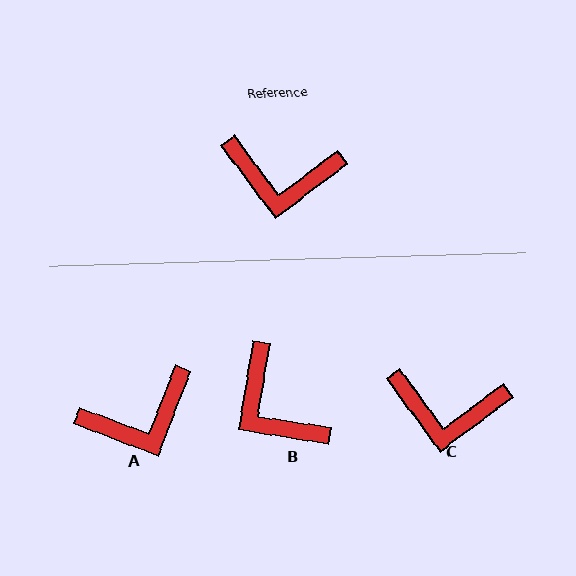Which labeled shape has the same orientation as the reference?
C.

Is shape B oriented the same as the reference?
No, it is off by about 46 degrees.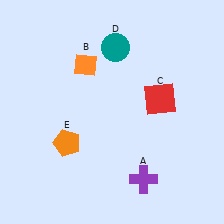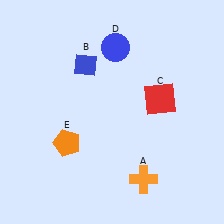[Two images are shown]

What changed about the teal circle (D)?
In Image 1, D is teal. In Image 2, it changed to blue.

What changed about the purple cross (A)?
In Image 1, A is purple. In Image 2, it changed to orange.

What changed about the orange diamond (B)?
In Image 1, B is orange. In Image 2, it changed to blue.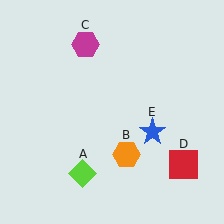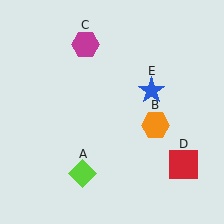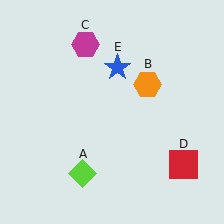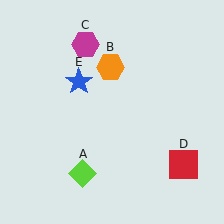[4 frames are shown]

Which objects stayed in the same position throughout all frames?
Lime diamond (object A) and magenta hexagon (object C) and red square (object D) remained stationary.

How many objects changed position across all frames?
2 objects changed position: orange hexagon (object B), blue star (object E).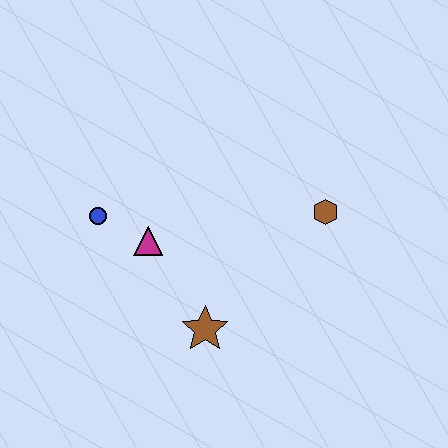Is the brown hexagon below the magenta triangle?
No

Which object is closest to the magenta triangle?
The blue circle is closest to the magenta triangle.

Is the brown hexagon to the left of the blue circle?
No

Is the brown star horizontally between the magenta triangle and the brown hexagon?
Yes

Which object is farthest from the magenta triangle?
The brown hexagon is farthest from the magenta triangle.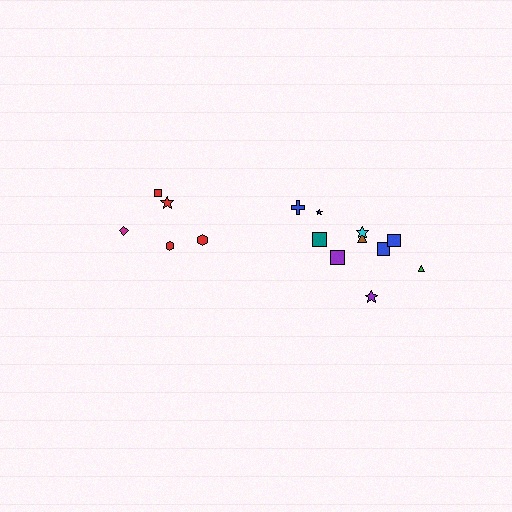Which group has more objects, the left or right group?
The right group.